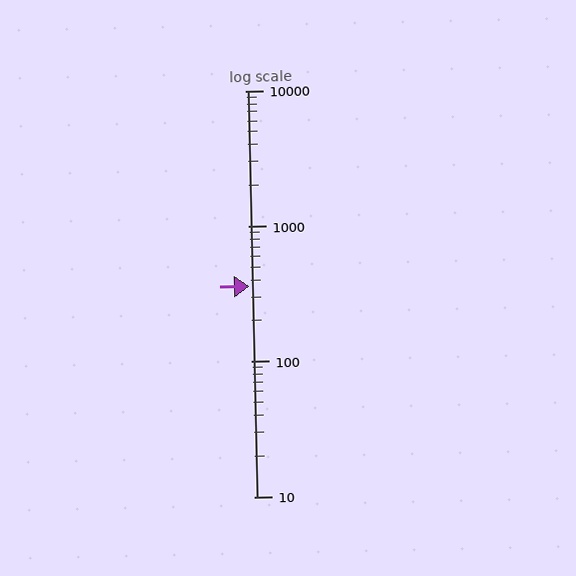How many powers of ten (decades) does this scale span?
The scale spans 3 decades, from 10 to 10000.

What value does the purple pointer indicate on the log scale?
The pointer indicates approximately 360.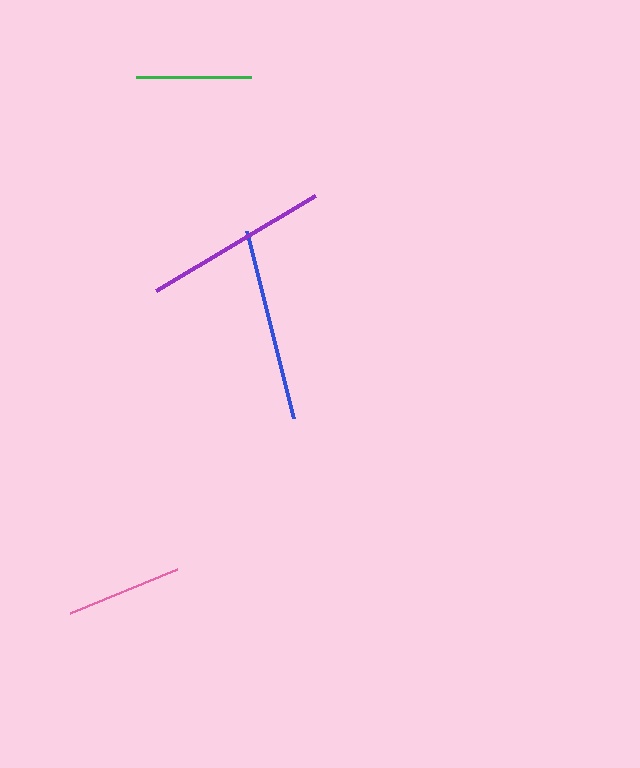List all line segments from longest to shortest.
From longest to shortest: blue, purple, green, pink.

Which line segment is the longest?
The blue line is the longest at approximately 192 pixels.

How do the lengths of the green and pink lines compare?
The green and pink lines are approximately the same length.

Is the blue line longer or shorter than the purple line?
The blue line is longer than the purple line.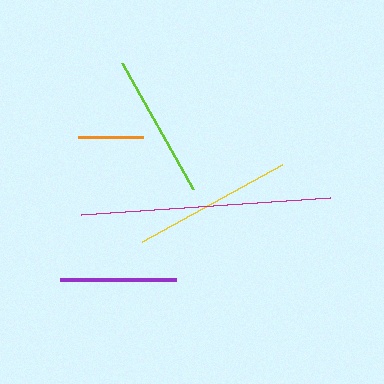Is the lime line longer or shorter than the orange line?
The lime line is longer than the orange line.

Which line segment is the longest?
The magenta line is the longest at approximately 249 pixels.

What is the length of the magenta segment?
The magenta segment is approximately 249 pixels long.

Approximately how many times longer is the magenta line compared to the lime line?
The magenta line is approximately 1.7 times the length of the lime line.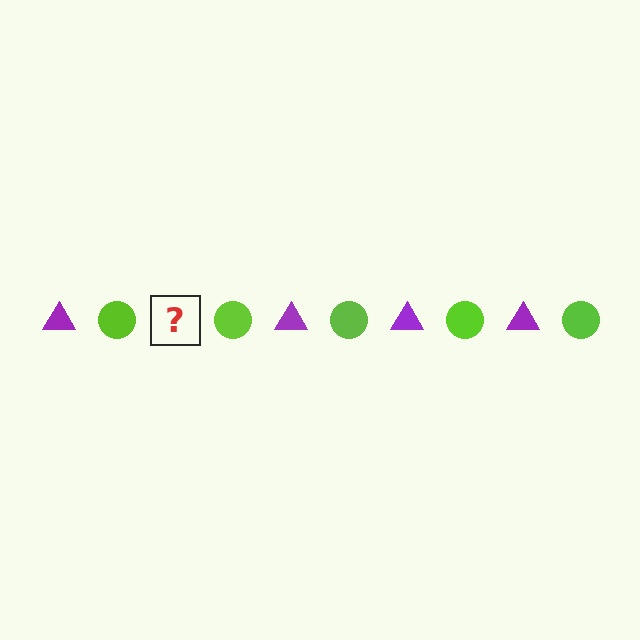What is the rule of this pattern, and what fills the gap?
The rule is that the pattern alternates between purple triangle and lime circle. The gap should be filled with a purple triangle.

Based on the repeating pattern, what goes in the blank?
The blank should be a purple triangle.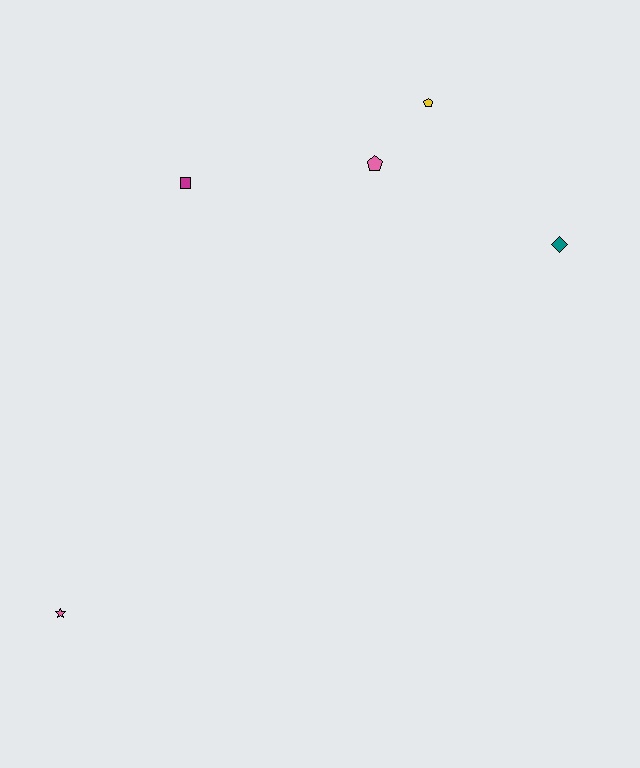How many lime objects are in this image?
There are no lime objects.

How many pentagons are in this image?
There are 2 pentagons.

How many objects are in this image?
There are 5 objects.